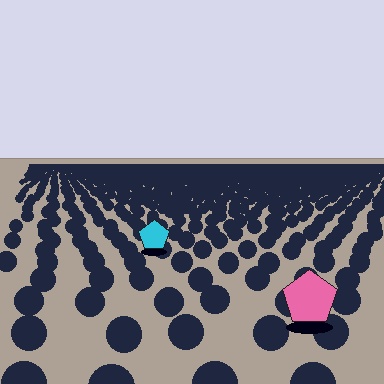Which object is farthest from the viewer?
The cyan pentagon is farthest from the viewer. It appears smaller and the ground texture around it is denser.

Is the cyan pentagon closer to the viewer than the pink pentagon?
No. The pink pentagon is closer — you can tell from the texture gradient: the ground texture is coarser near it.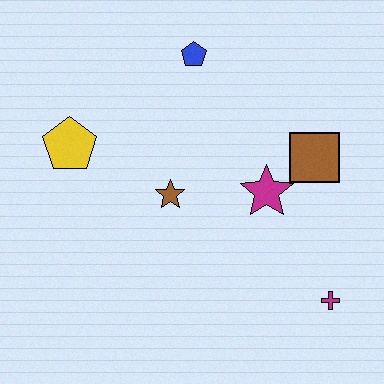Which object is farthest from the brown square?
The yellow pentagon is farthest from the brown square.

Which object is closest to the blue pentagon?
The brown star is closest to the blue pentagon.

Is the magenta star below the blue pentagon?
Yes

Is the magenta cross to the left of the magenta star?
No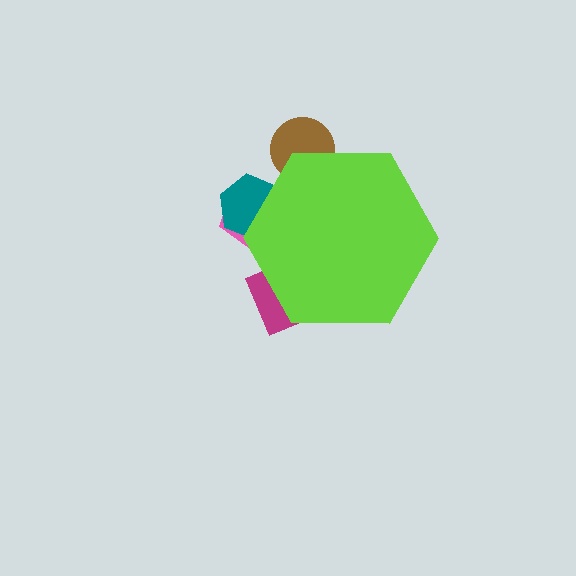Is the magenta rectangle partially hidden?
Yes, the magenta rectangle is partially hidden behind the lime hexagon.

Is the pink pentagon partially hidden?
Yes, the pink pentagon is partially hidden behind the lime hexagon.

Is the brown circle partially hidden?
Yes, the brown circle is partially hidden behind the lime hexagon.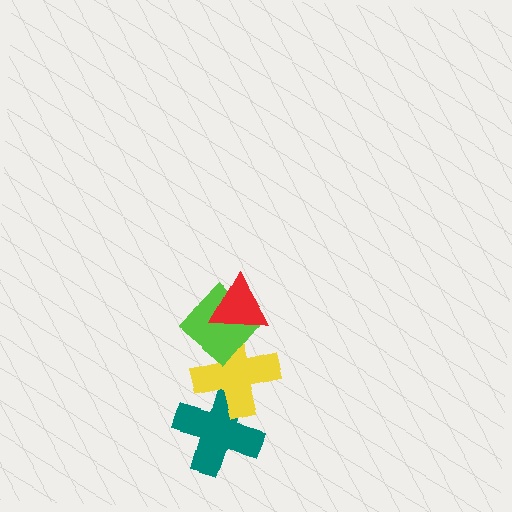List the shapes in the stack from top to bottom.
From top to bottom: the red triangle, the lime diamond, the yellow cross, the teal cross.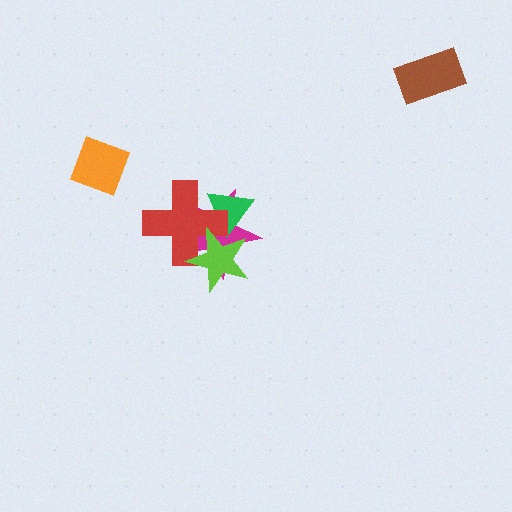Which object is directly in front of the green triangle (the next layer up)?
The red cross is directly in front of the green triangle.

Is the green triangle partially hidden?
Yes, it is partially covered by another shape.